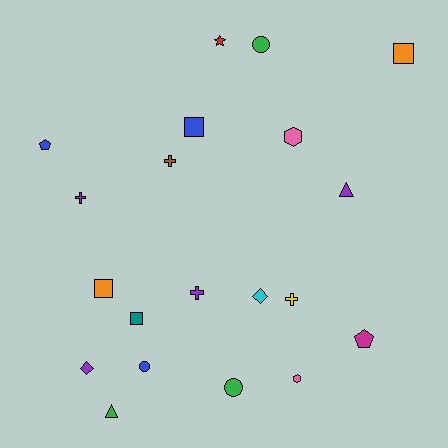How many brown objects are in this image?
There is 1 brown object.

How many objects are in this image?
There are 20 objects.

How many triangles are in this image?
There are 2 triangles.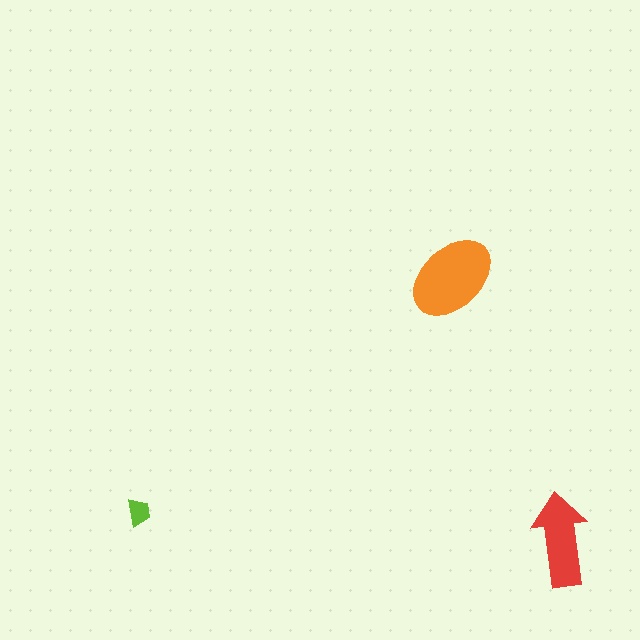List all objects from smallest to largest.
The lime trapezoid, the red arrow, the orange ellipse.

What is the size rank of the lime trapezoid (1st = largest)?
3rd.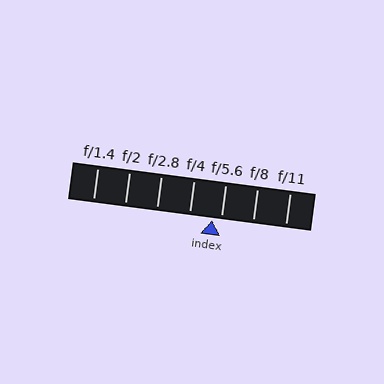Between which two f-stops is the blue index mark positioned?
The index mark is between f/4 and f/5.6.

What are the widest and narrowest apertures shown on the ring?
The widest aperture shown is f/1.4 and the narrowest is f/11.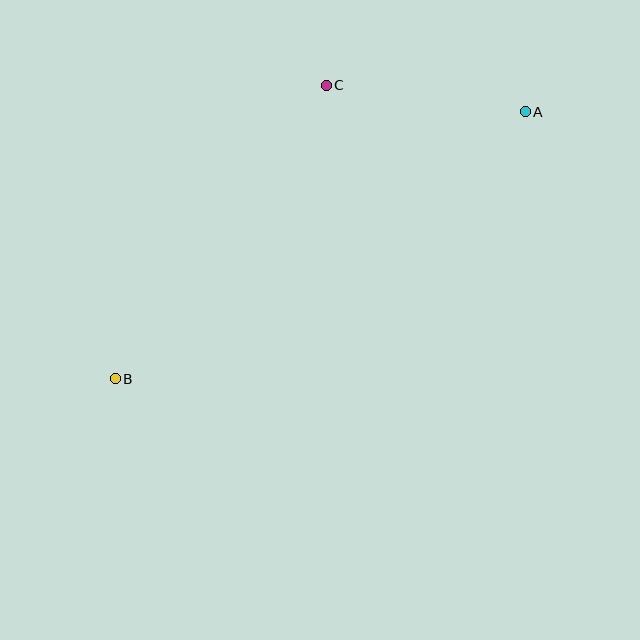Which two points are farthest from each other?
Points A and B are farthest from each other.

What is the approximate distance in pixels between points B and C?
The distance between B and C is approximately 362 pixels.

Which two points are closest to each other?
Points A and C are closest to each other.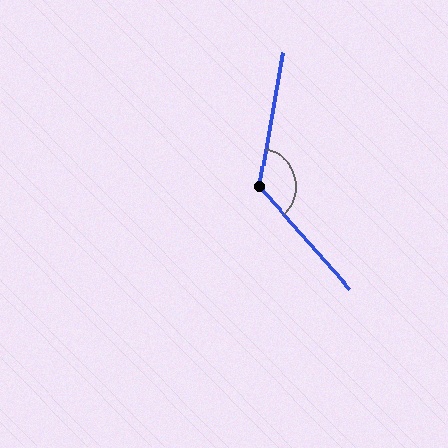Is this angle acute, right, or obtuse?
It is obtuse.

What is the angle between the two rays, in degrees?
Approximately 128 degrees.